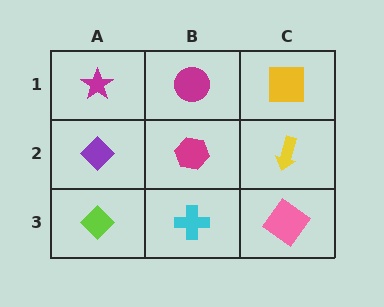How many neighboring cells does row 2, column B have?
4.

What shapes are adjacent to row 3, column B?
A magenta hexagon (row 2, column B), a lime diamond (row 3, column A), a pink diamond (row 3, column C).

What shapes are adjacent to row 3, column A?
A purple diamond (row 2, column A), a cyan cross (row 3, column B).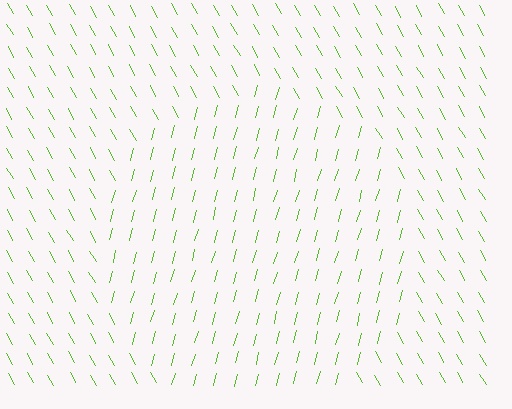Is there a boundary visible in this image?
Yes, there is a texture boundary formed by a change in line orientation.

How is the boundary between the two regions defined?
The boundary is defined purely by a change in line orientation (approximately 45 degrees difference). All lines are the same color and thickness.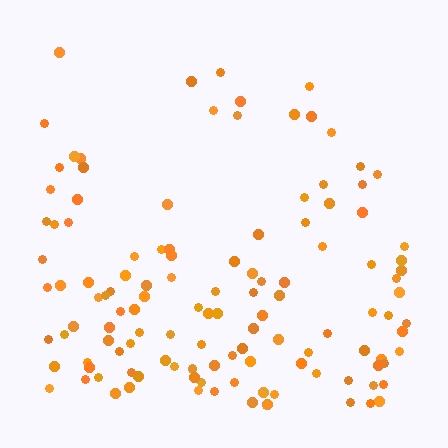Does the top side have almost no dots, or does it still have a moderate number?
Still a moderate number, just noticeably fewer than the bottom.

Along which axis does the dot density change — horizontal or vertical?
Vertical.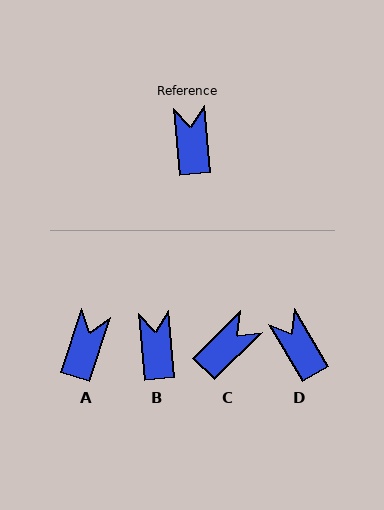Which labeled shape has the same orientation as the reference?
B.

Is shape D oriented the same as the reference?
No, it is off by about 26 degrees.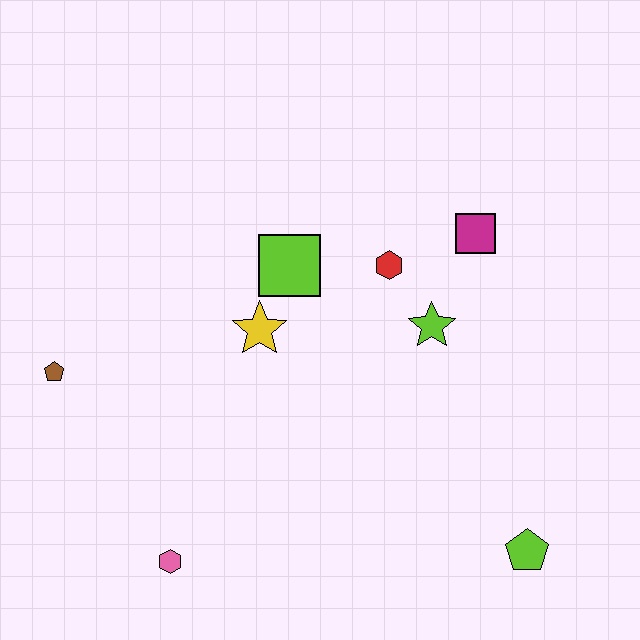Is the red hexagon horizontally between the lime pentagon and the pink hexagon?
Yes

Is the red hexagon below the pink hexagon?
No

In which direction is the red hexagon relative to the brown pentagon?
The red hexagon is to the right of the brown pentagon.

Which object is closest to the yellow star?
The lime square is closest to the yellow star.